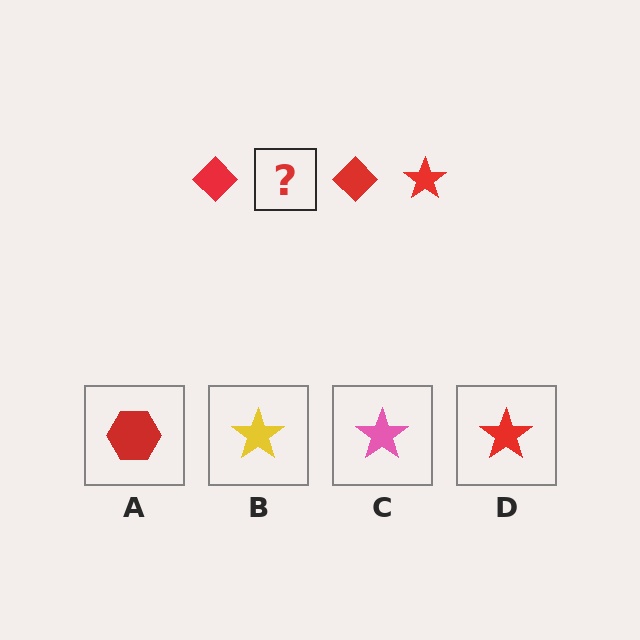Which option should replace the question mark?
Option D.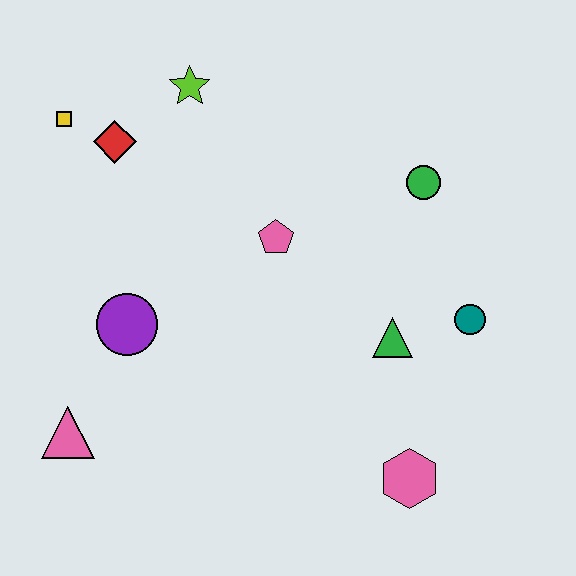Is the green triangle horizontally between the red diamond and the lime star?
No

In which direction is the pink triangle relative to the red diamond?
The pink triangle is below the red diamond.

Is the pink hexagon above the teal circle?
No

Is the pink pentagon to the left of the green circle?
Yes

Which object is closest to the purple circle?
The pink triangle is closest to the purple circle.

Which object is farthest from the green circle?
The pink triangle is farthest from the green circle.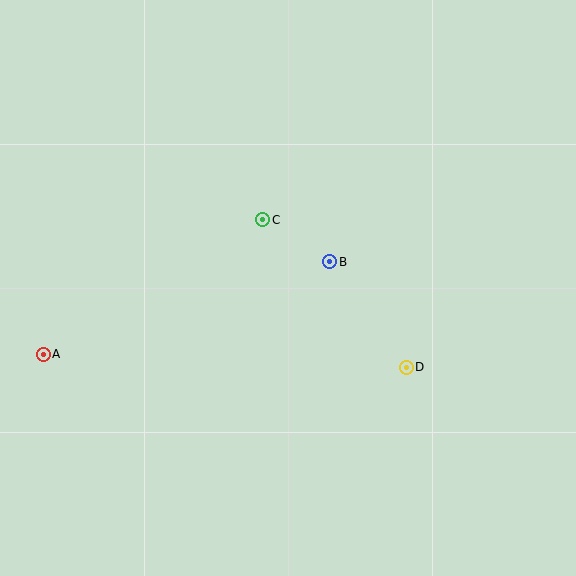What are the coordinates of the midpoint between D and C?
The midpoint between D and C is at (335, 293).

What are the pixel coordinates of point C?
Point C is at (263, 220).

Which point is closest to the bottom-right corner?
Point D is closest to the bottom-right corner.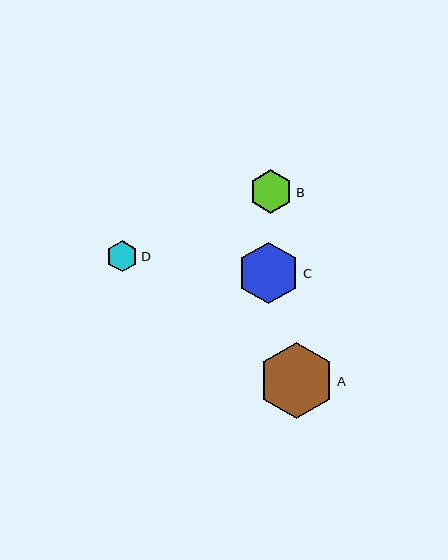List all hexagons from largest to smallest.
From largest to smallest: A, C, B, D.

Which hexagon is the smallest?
Hexagon D is the smallest with a size of approximately 31 pixels.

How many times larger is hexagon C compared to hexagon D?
Hexagon C is approximately 2.0 times the size of hexagon D.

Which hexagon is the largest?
Hexagon A is the largest with a size of approximately 76 pixels.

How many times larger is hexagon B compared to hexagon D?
Hexagon B is approximately 1.4 times the size of hexagon D.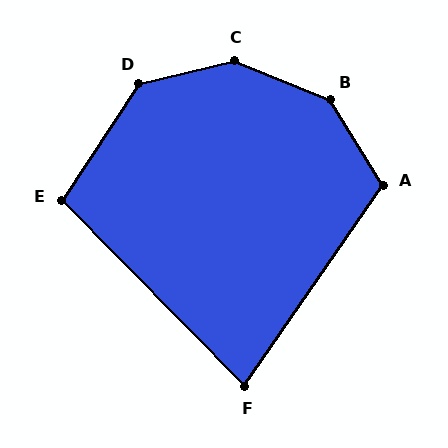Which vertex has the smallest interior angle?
F, at approximately 79 degrees.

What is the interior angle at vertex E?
Approximately 102 degrees (obtuse).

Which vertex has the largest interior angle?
C, at approximately 144 degrees.